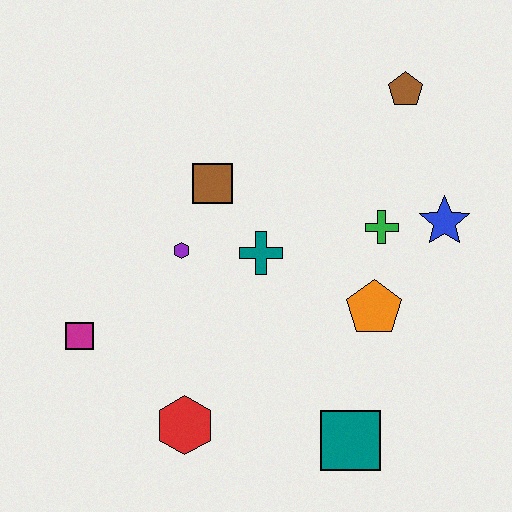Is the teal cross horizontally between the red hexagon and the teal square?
Yes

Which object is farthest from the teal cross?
The brown pentagon is farthest from the teal cross.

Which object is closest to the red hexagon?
The magenta square is closest to the red hexagon.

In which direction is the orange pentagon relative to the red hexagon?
The orange pentagon is to the right of the red hexagon.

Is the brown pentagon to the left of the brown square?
No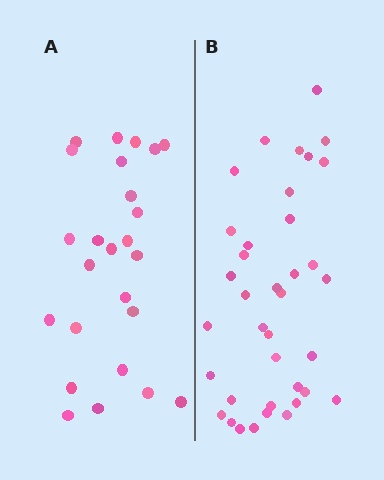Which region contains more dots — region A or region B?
Region B (the right region) has more dots.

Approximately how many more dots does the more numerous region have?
Region B has roughly 12 or so more dots than region A.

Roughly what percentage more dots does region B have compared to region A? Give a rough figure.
About 50% more.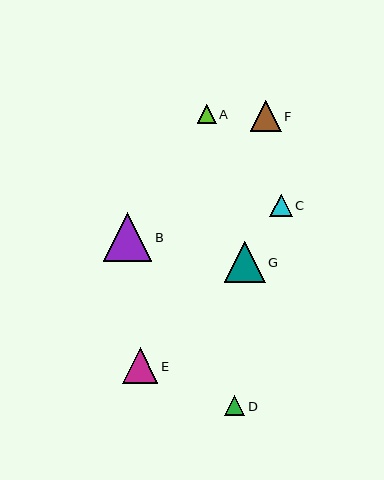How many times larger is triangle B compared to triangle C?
Triangle B is approximately 2.1 times the size of triangle C.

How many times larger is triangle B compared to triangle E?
Triangle B is approximately 1.4 times the size of triangle E.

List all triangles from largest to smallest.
From largest to smallest: B, G, E, F, C, D, A.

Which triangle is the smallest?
Triangle A is the smallest with a size of approximately 19 pixels.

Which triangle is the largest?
Triangle B is the largest with a size of approximately 49 pixels.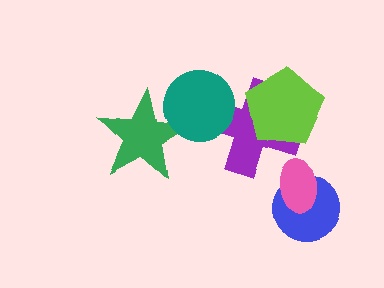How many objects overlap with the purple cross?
2 objects overlap with the purple cross.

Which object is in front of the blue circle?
The pink ellipse is in front of the blue circle.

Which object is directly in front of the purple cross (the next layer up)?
The lime pentagon is directly in front of the purple cross.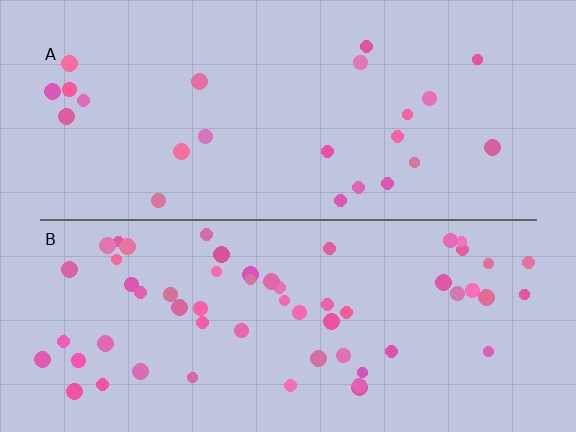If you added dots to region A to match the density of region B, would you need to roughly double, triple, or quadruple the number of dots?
Approximately triple.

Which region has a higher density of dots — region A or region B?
B (the bottom).